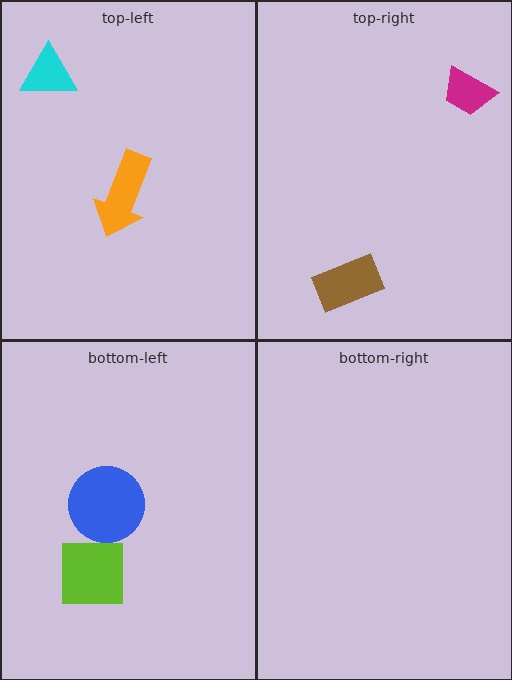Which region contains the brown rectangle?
The top-right region.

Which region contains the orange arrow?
The top-left region.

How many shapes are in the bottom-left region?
2.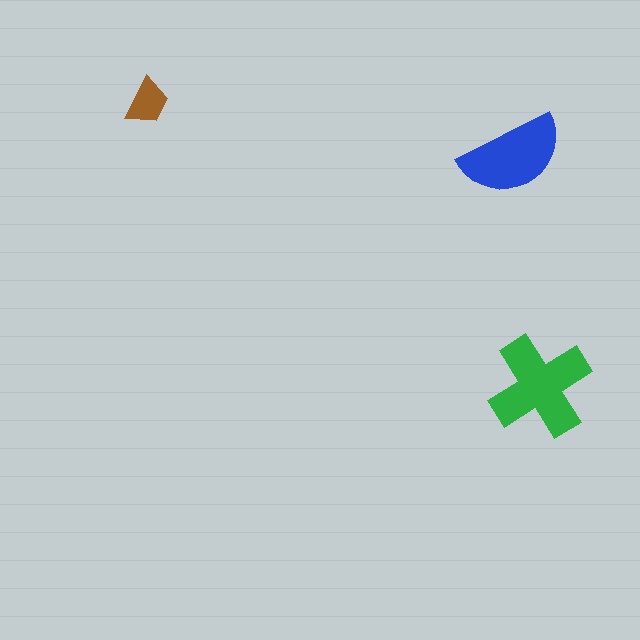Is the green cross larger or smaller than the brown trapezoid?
Larger.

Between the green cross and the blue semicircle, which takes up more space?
The green cross.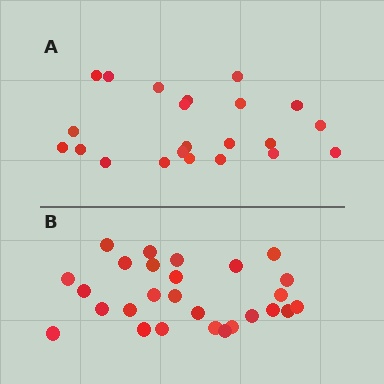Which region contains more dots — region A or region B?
Region B (the bottom region) has more dots.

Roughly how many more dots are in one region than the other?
Region B has about 5 more dots than region A.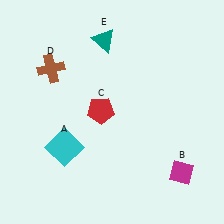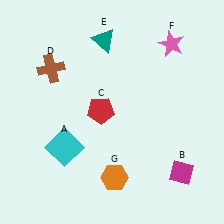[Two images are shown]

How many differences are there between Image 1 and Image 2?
There are 2 differences between the two images.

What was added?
A pink star (F), an orange hexagon (G) were added in Image 2.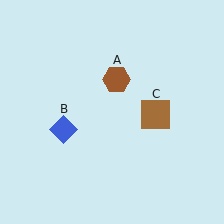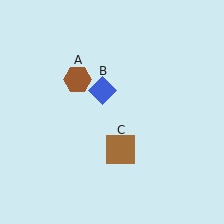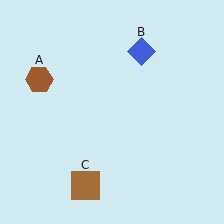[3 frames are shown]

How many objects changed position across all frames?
3 objects changed position: brown hexagon (object A), blue diamond (object B), brown square (object C).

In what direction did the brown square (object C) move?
The brown square (object C) moved down and to the left.